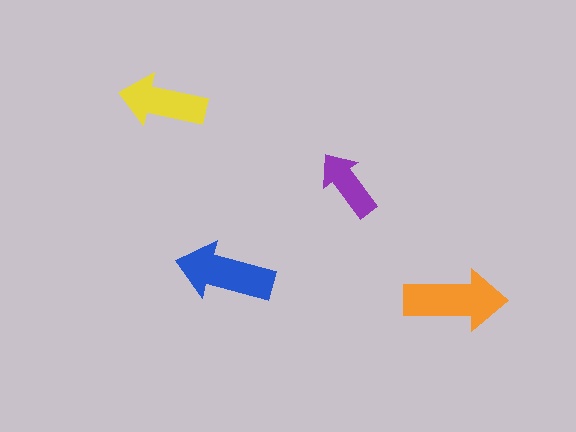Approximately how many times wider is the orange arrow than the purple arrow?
About 1.5 times wider.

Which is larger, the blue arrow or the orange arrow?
The orange one.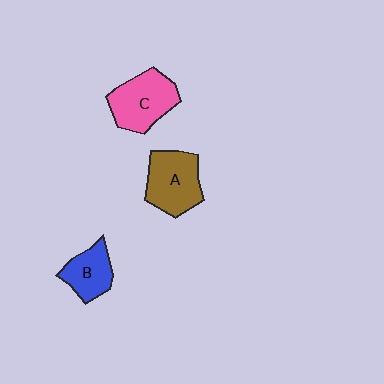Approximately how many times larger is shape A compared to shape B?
Approximately 1.4 times.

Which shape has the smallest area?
Shape B (blue).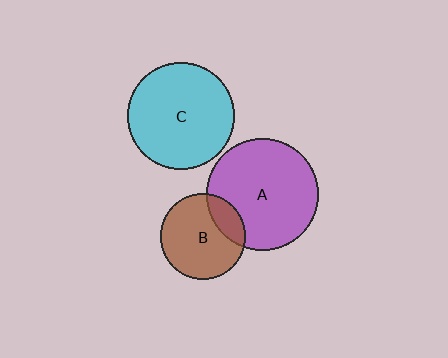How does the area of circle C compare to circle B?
Approximately 1.6 times.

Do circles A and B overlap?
Yes.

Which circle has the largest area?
Circle A (purple).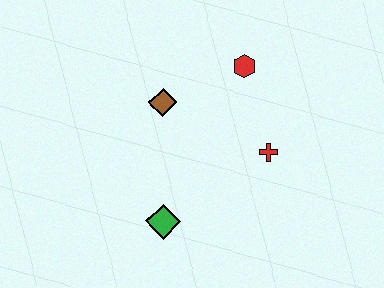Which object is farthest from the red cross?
The green diamond is farthest from the red cross.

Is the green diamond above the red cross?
No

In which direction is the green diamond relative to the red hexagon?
The green diamond is below the red hexagon.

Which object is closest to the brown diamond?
The red hexagon is closest to the brown diamond.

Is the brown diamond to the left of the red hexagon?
Yes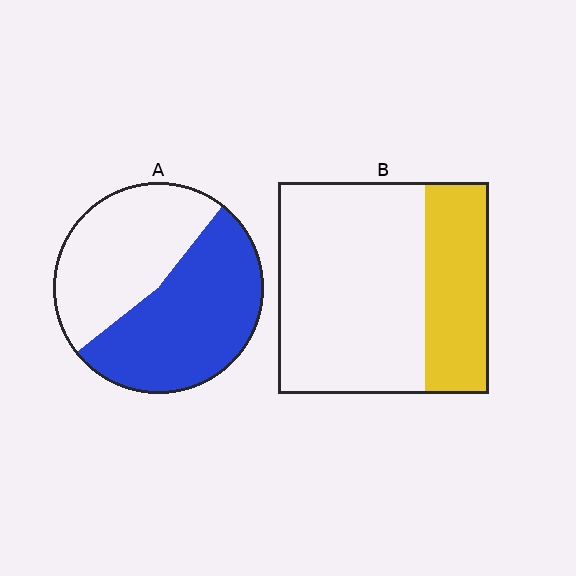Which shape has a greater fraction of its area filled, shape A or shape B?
Shape A.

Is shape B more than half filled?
No.